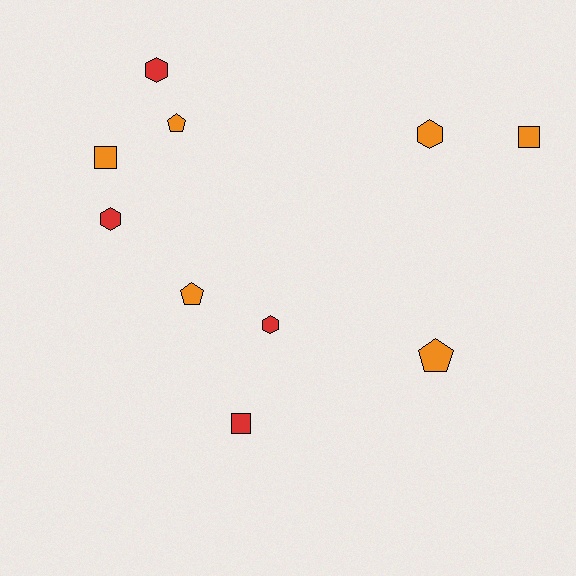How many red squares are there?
There is 1 red square.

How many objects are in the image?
There are 10 objects.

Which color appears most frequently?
Orange, with 6 objects.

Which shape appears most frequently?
Hexagon, with 4 objects.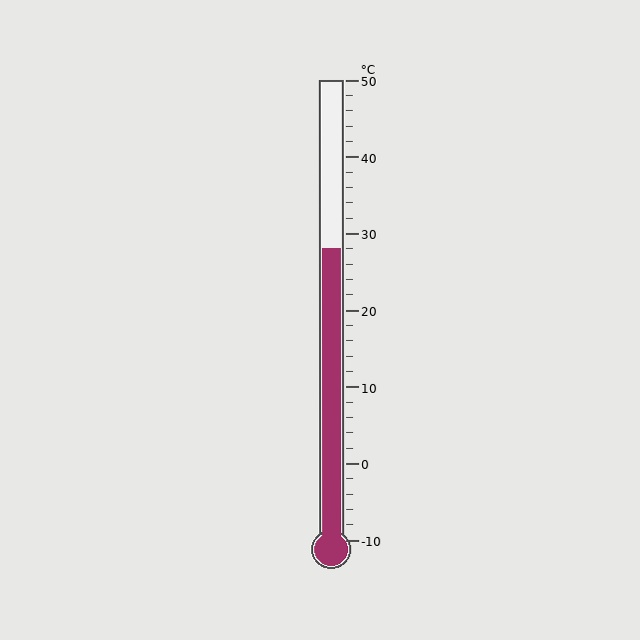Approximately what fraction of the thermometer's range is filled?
The thermometer is filled to approximately 65% of its range.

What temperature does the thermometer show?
The thermometer shows approximately 28°C.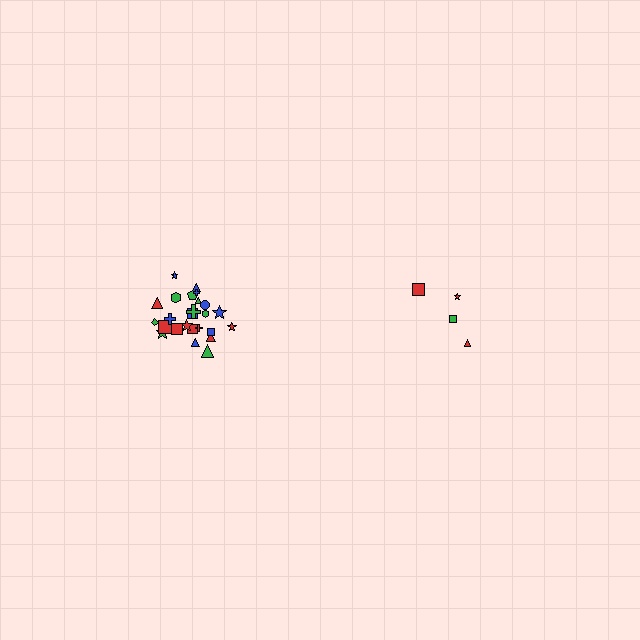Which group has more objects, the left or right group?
The left group.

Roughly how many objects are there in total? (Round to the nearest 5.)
Roughly 30 objects in total.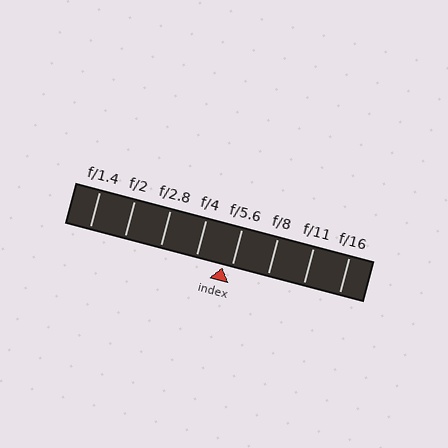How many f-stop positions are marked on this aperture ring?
There are 8 f-stop positions marked.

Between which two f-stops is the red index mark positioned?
The index mark is between f/4 and f/5.6.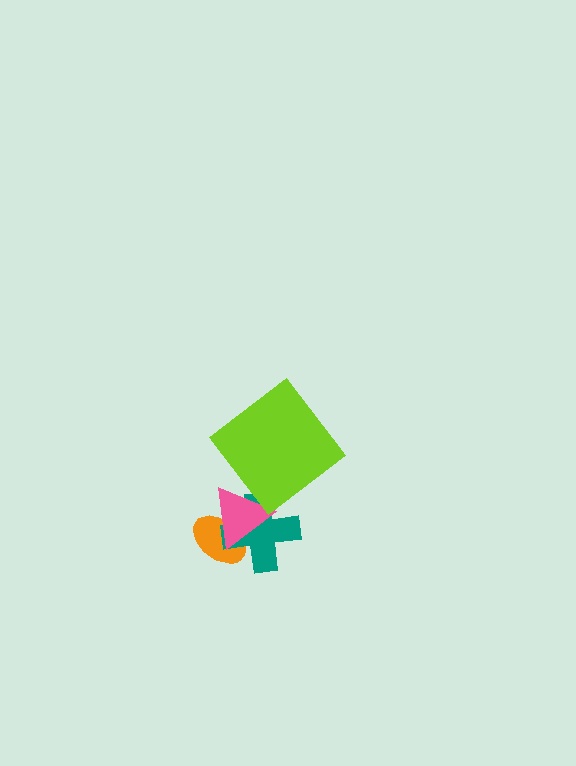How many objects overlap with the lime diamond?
0 objects overlap with the lime diamond.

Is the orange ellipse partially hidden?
Yes, it is partially covered by another shape.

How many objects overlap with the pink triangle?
2 objects overlap with the pink triangle.